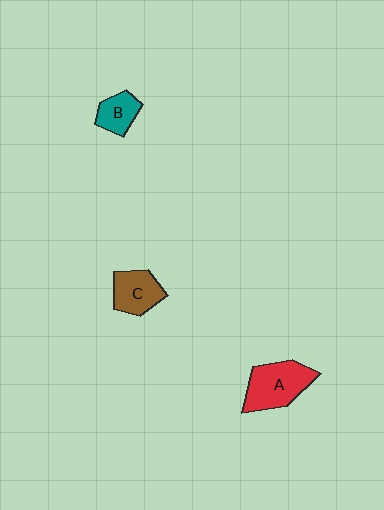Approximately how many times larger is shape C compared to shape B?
Approximately 1.3 times.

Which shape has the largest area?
Shape A (red).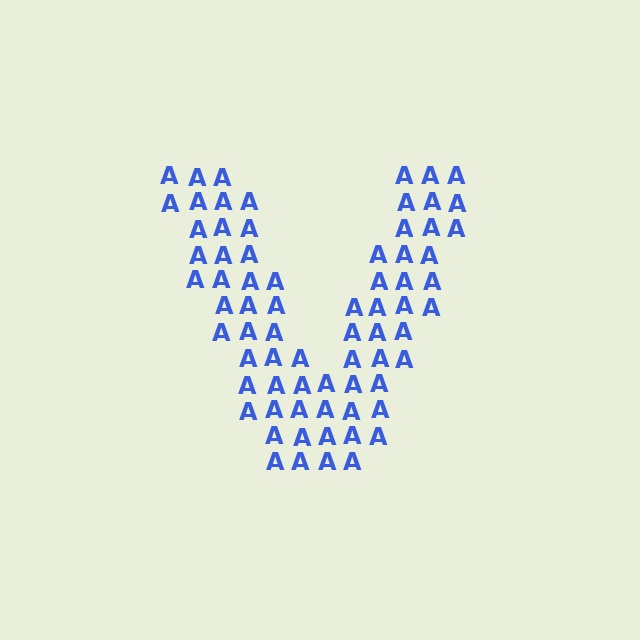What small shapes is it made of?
It is made of small letter A's.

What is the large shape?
The large shape is the letter V.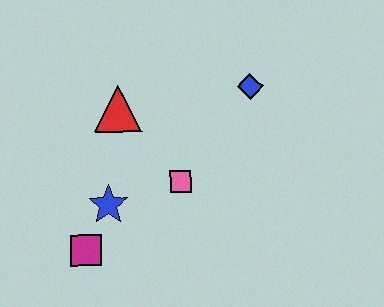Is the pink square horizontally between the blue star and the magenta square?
No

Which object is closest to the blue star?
The magenta square is closest to the blue star.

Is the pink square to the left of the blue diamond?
Yes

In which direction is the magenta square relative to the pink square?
The magenta square is to the left of the pink square.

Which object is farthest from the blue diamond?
The magenta square is farthest from the blue diamond.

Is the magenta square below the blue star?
Yes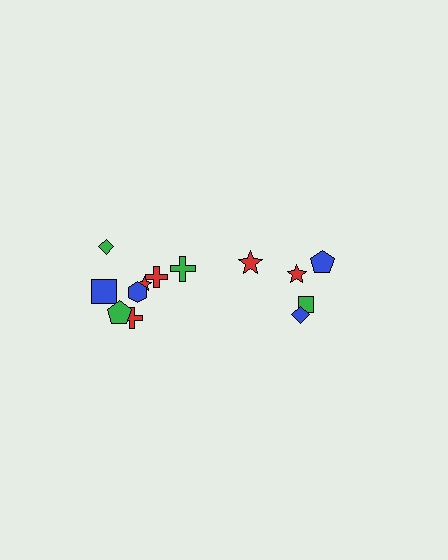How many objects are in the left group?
There are 8 objects.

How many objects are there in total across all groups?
There are 13 objects.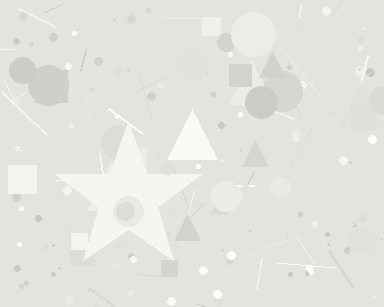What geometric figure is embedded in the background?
A star is embedded in the background.